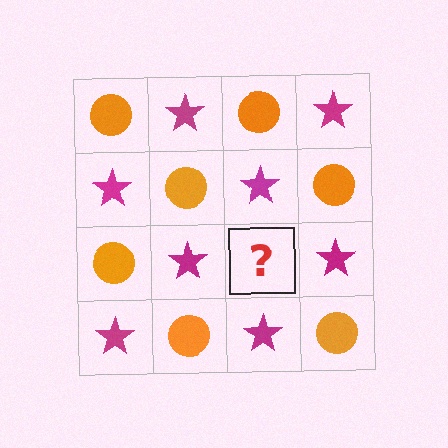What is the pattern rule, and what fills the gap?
The rule is that it alternates orange circle and magenta star in a checkerboard pattern. The gap should be filled with an orange circle.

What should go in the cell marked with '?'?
The missing cell should contain an orange circle.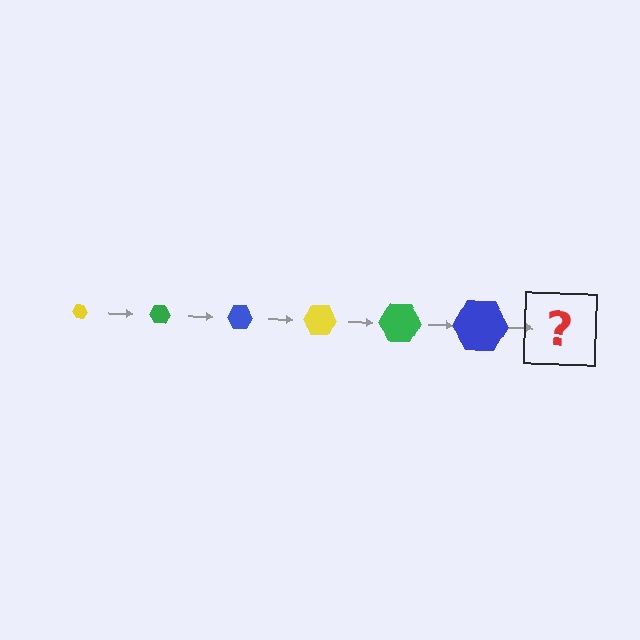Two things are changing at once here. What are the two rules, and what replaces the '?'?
The two rules are that the hexagon grows larger each step and the color cycles through yellow, green, and blue. The '?' should be a yellow hexagon, larger than the previous one.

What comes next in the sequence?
The next element should be a yellow hexagon, larger than the previous one.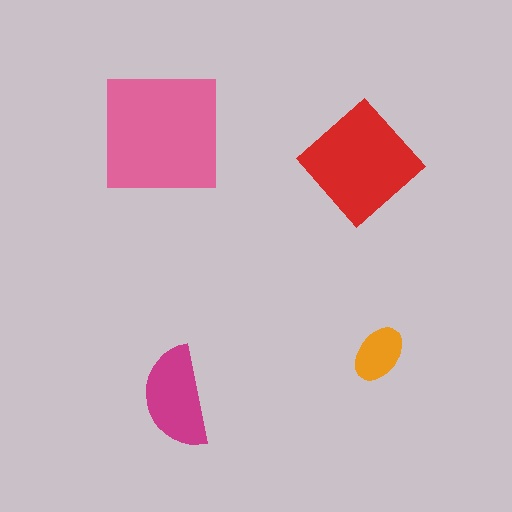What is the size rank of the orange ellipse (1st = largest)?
4th.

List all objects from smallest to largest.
The orange ellipse, the magenta semicircle, the red diamond, the pink square.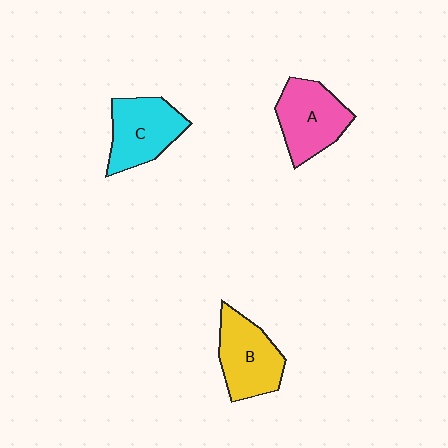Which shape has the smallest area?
Shape C (cyan).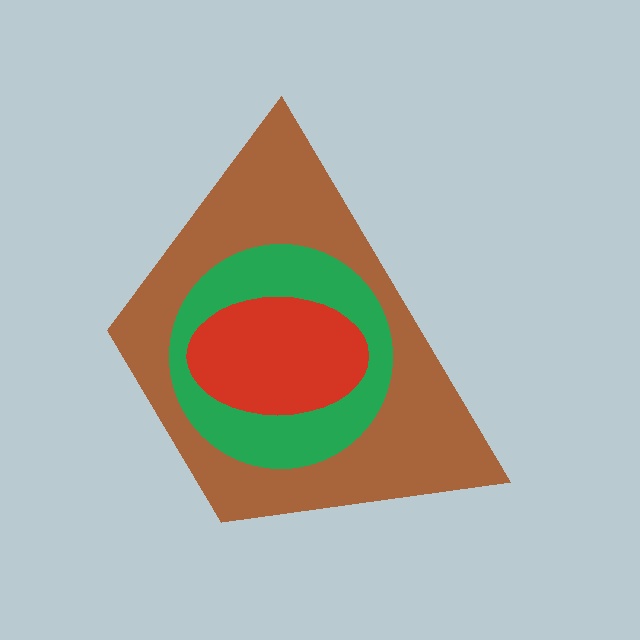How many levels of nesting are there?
3.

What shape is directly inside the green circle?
The red ellipse.